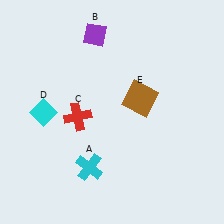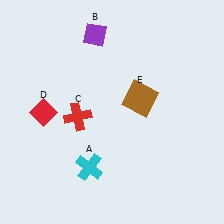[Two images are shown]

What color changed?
The diamond (D) changed from cyan in Image 1 to red in Image 2.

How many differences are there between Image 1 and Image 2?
There is 1 difference between the two images.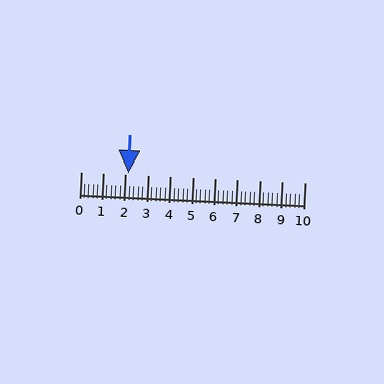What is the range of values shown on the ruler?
The ruler shows values from 0 to 10.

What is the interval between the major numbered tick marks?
The major tick marks are spaced 1 units apart.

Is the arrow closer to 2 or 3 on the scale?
The arrow is closer to 2.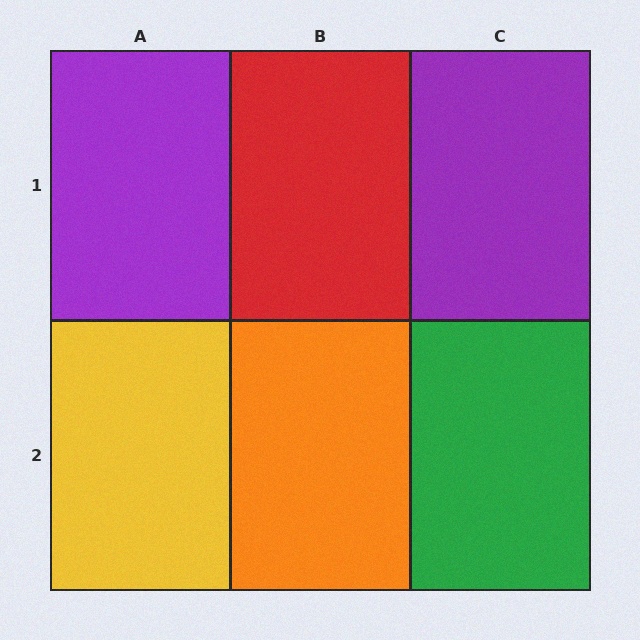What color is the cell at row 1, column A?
Purple.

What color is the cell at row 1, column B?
Red.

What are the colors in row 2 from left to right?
Yellow, orange, green.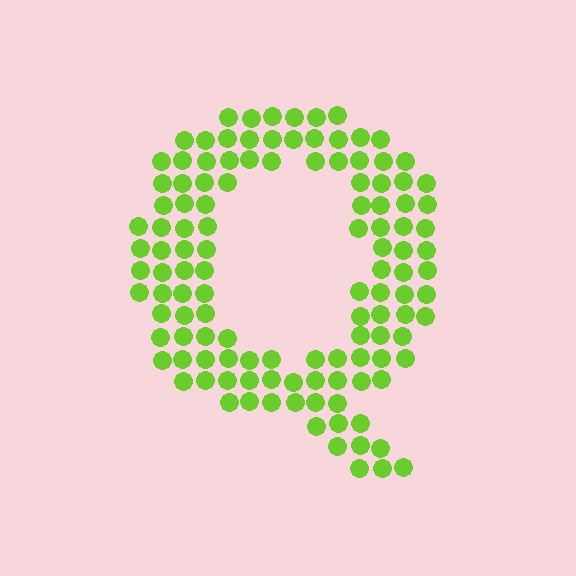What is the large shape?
The large shape is the letter Q.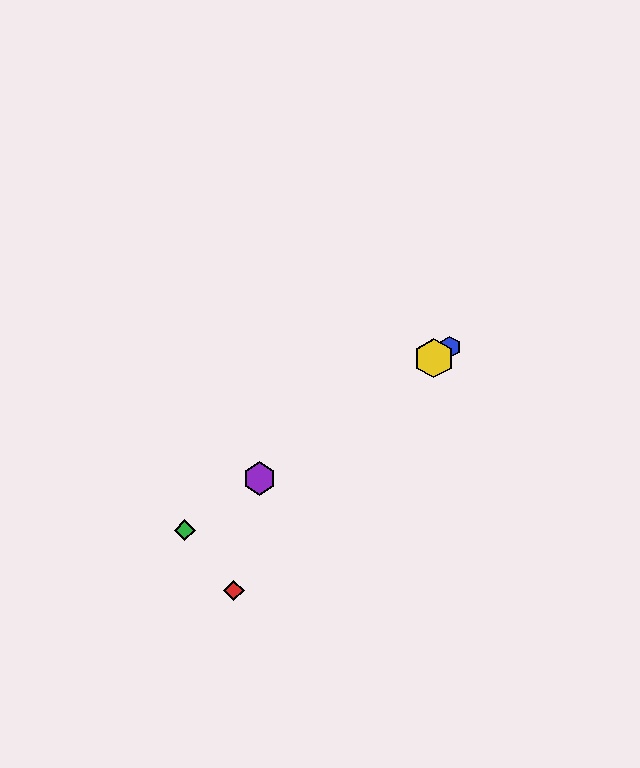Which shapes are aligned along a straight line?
The blue hexagon, the green diamond, the yellow hexagon, the purple hexagon are aligned along a straight line.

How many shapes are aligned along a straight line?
4 shapes (the blue hexagon, the green diamond, the yellow hexagon, the purple hexagon) are aligned along a straight line.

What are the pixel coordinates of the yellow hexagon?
The yellow hexagon is at (434, 358).